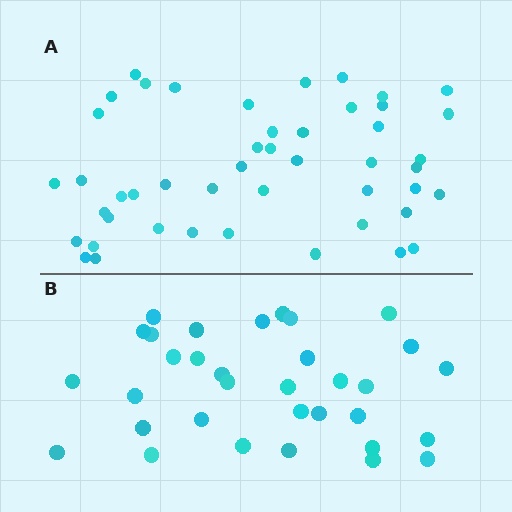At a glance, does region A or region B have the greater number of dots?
Region A (the top region) has more dots.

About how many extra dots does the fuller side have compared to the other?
Region A has approximately 15 more dots than region B.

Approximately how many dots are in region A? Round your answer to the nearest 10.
About 50 dots. (The exact count is 47, which rounds to 50.)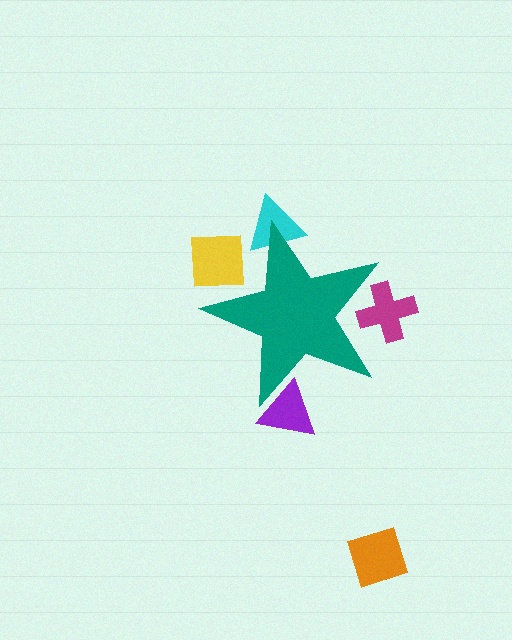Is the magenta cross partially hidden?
Yes, the magenta cross is partially hidden behind the teal star.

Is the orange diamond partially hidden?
No, the orange diamond is fully visible.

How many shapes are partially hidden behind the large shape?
4 shapes are partially hidden.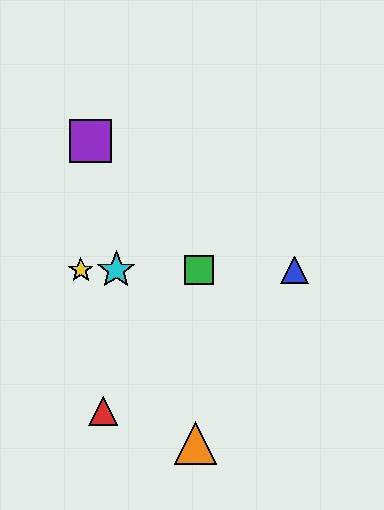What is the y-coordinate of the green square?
The green square is at y≈270.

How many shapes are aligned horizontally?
4 shapes (the blue triangle, the green square, the yellow star, the cyan star) are aligned horizontally.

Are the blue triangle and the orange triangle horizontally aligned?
No, the blue triangle is at y≈270 and the orange triangle is at y≈443.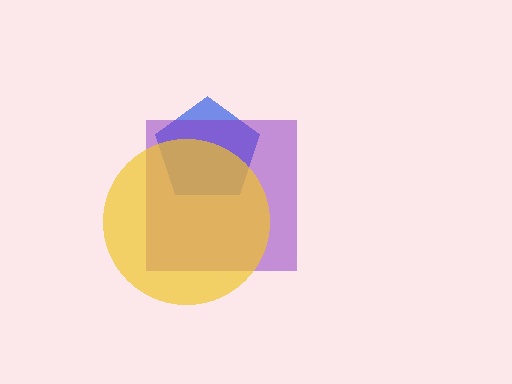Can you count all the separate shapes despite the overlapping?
Yes, there are 3 separate shapes.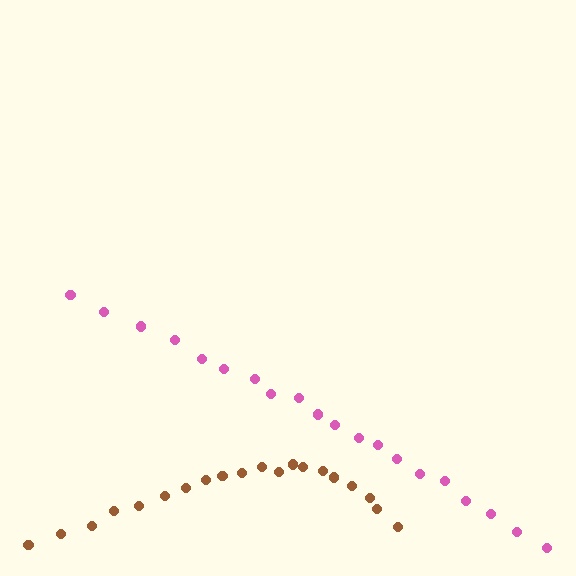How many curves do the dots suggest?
There are 2 distinct paths.